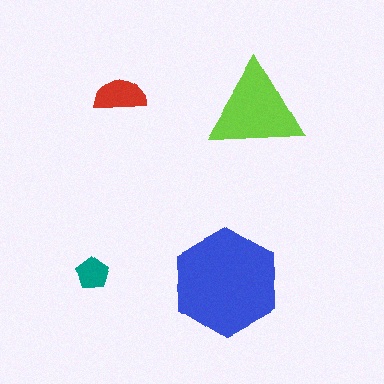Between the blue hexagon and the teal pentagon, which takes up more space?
The blue hexagon.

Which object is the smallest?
The teal pentagon.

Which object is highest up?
The red semicircle is topmost.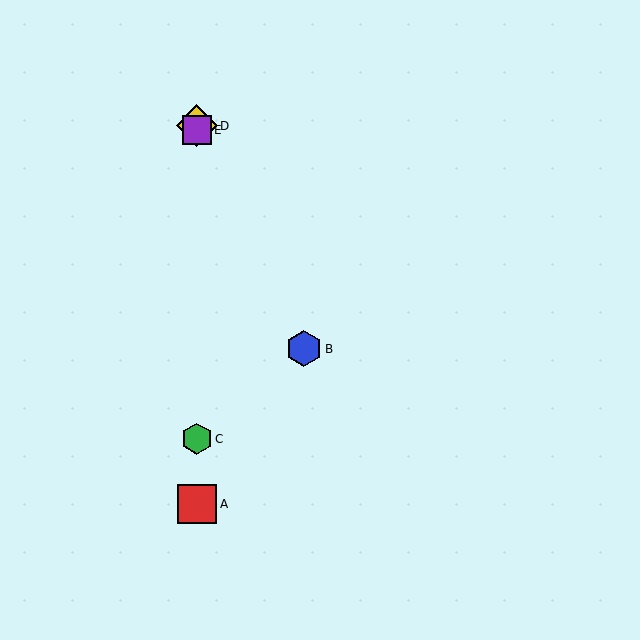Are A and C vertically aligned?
Yes, both are at x≈197.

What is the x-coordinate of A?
Object A is at x≈197.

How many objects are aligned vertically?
4 objects (A, C, D, E) are aligned vertically.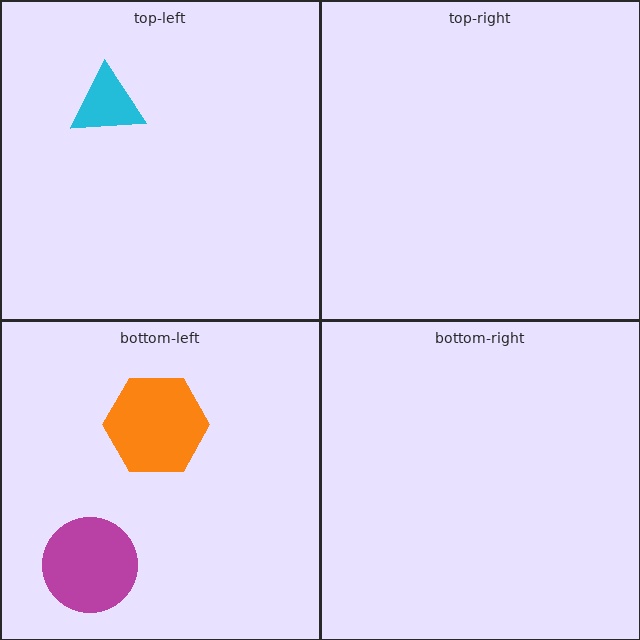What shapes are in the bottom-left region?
The magenta circle, the orange hexagon.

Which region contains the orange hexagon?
The bottom-left region.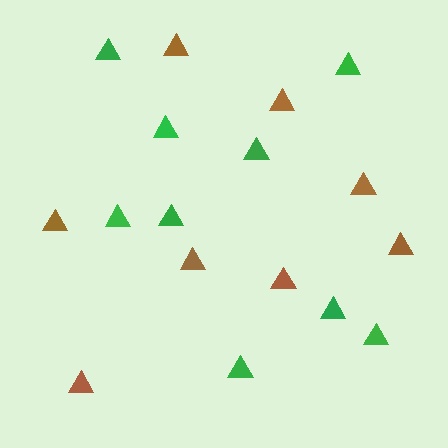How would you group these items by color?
There are 2 groups: one group of brown triangles (8) and one group of green triangles (9).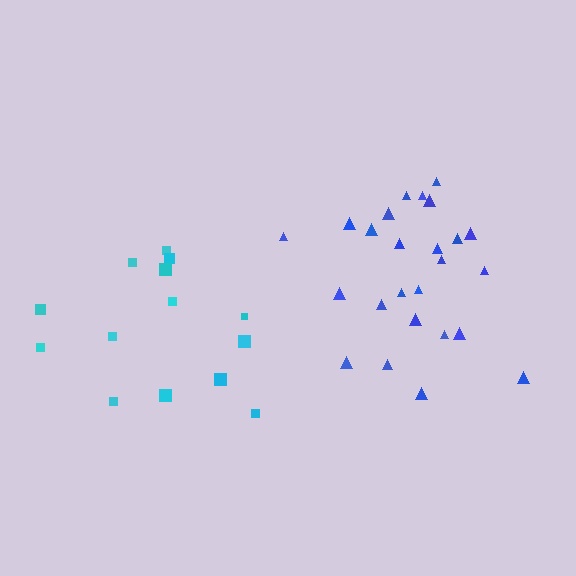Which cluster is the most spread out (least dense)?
Blue.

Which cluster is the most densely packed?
Cyan.